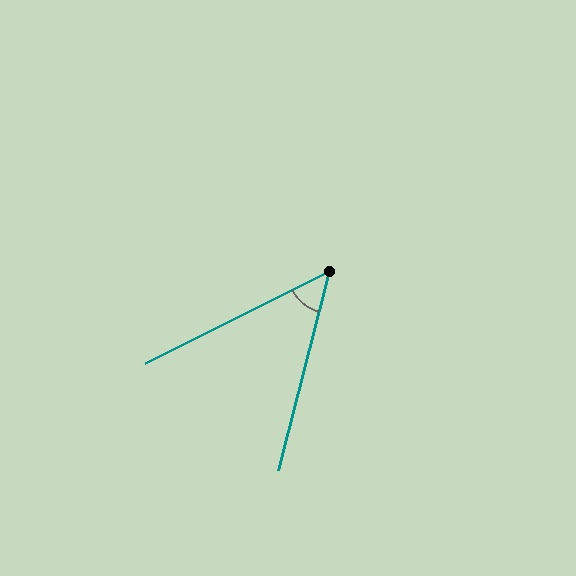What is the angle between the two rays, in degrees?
Approximately 49 degrees.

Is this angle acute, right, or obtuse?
It is acute.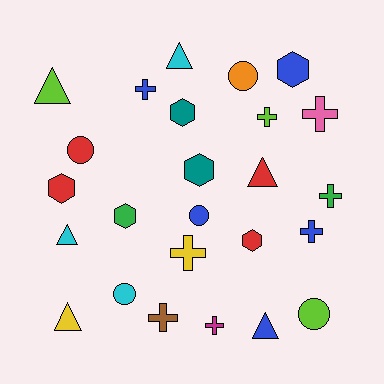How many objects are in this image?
There are 25 objects.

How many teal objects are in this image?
There are 2 teal objects.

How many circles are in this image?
There are 5 circles.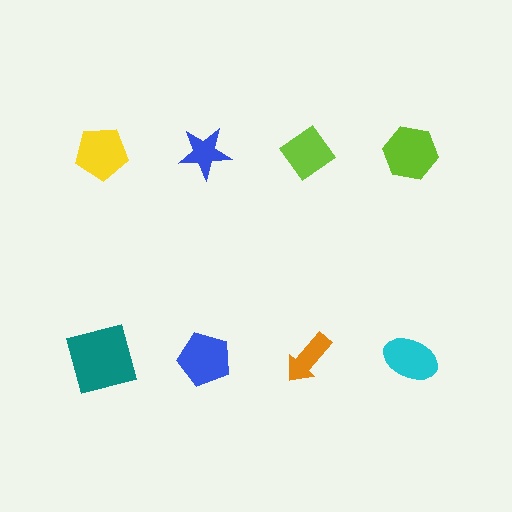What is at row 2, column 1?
A teal square.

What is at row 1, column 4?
A lime hexagon.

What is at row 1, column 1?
A yellow pentagon.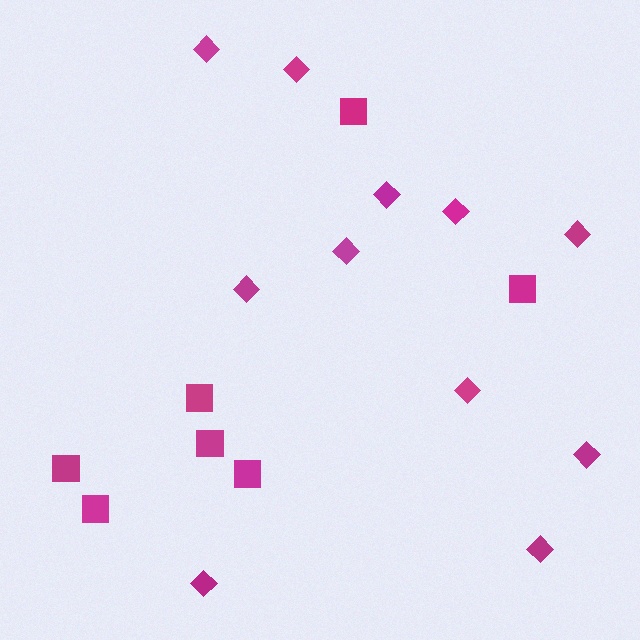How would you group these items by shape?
There are 2 groups: one group of squares (7) and one group of diamonds (11).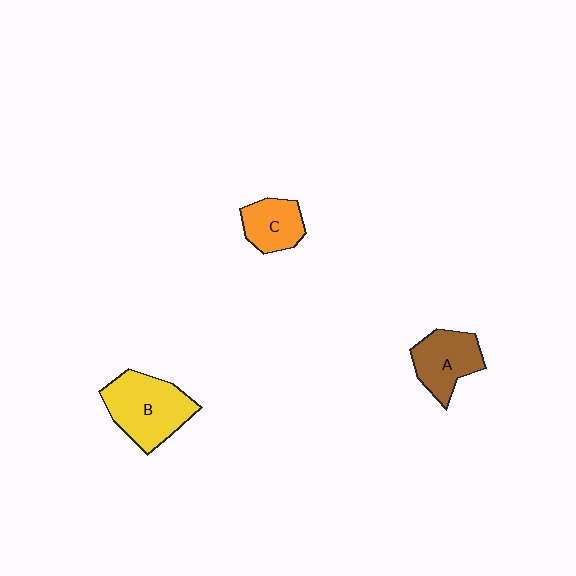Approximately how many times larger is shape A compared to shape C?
Approximately 1.3 times.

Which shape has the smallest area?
Shape C (orange).